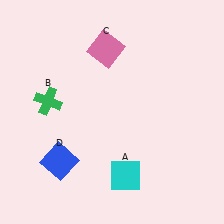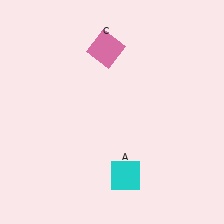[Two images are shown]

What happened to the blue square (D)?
The blue square (D) was removed in Image 2. It was in the bottom-left area of Image 1.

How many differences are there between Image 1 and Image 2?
There are 2 differences between the two images.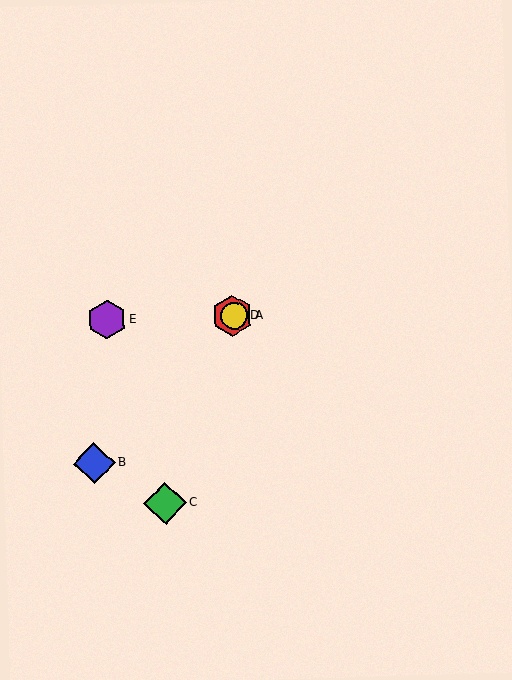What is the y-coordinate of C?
Object C is at y≈503.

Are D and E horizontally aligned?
Yes, both are at y≈316.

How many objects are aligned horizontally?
3 objects (A, D, E) are aligned horizontally.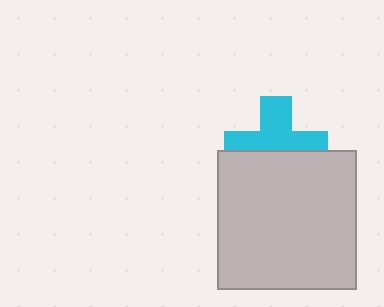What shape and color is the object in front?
The object in front is a light gray square.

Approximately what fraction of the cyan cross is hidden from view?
Roughly 46% of the cyan cross is hidden behind the light gray square.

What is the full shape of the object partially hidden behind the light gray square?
The partially hidden object is a cyan cross.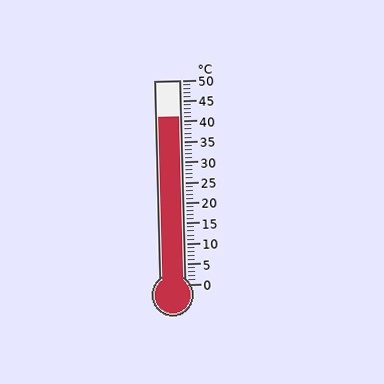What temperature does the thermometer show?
The thermometer shows approximately 41°C.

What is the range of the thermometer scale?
The thermometer scale ranges from 0°C to 50°C.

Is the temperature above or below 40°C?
The temperature is above 40°C.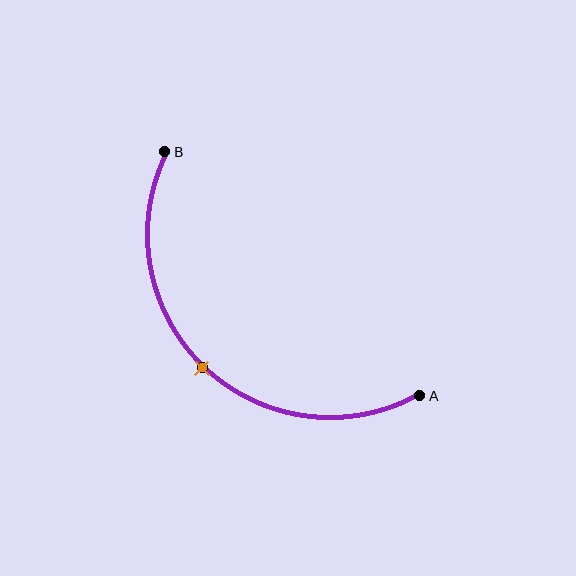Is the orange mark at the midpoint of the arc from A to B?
Yes. The orange mark lies on the arc at equal arc-length from both A and B — it is the arc midpoint.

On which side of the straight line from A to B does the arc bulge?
The arc bulges below and to the left of the straight line connecting A and B.